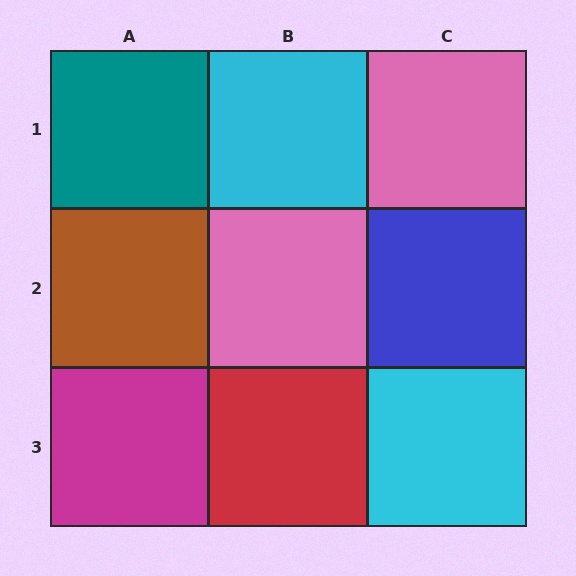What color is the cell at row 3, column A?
Magenta.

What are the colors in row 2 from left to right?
Brown, pink, blue.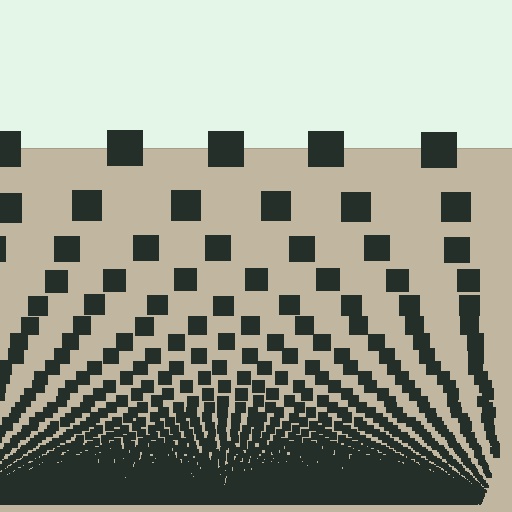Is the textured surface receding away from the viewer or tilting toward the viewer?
The surface appears to tilt toward the viewer. Texture elements get larger and sparser toward the top.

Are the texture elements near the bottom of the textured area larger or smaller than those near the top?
Smaller. The gradient is inverted — elements near the bottom are smaller and denser.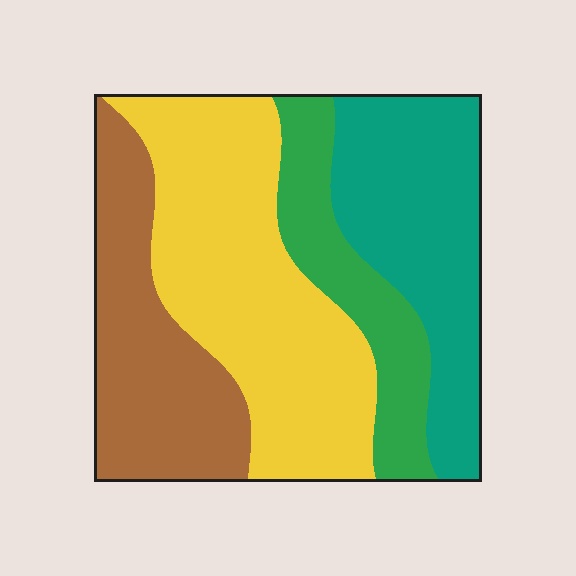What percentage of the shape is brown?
Brown covers around 25% of the shape.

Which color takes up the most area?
Yellow, at roughly 35%.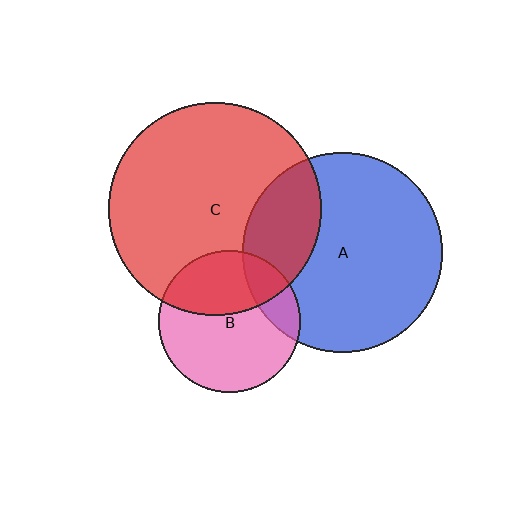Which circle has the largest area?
Circle C (red).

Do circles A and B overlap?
Yes.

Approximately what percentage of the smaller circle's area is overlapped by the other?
Approximately 15%.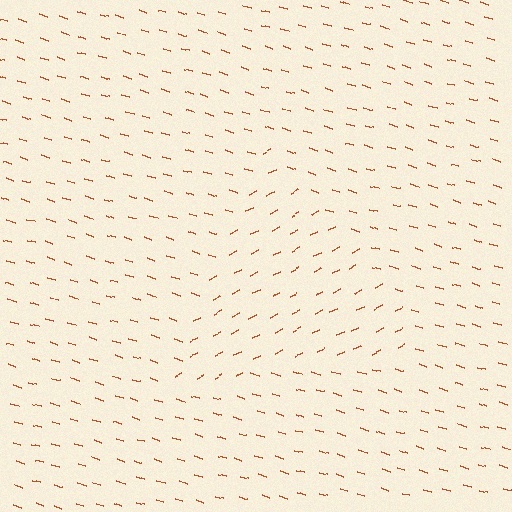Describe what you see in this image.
The image is filled with small brown line segments. A triangle region in the image has lines oriented differently from the surrounding lines, creating a visible texture boundary.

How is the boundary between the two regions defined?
The boundary is defined purely by a change in line orientation (approximately 45 degrees difference). All lines are the same color and thickness.